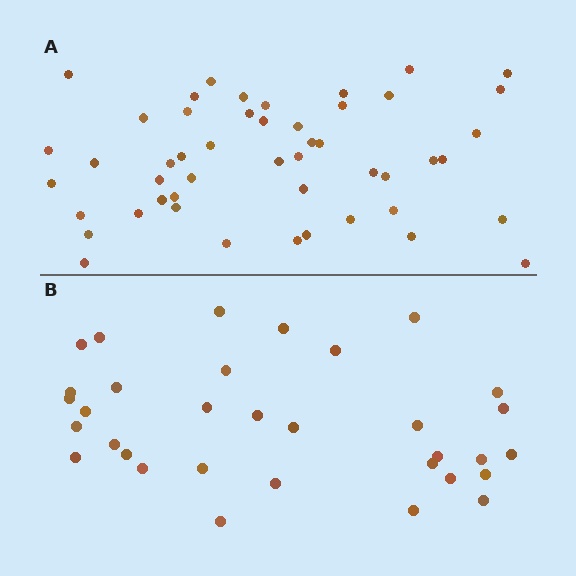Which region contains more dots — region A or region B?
Region A (the top region) has more dots.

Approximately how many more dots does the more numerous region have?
Region A has approximately 15 more dots than region B.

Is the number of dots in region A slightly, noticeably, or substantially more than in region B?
Region A has substantially more. The ratio is roughly 1.5 to 1.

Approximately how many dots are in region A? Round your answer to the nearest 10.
About 50 dots. (The exact count is 49, which rounds to 50.)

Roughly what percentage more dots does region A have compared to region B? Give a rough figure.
About 50% more.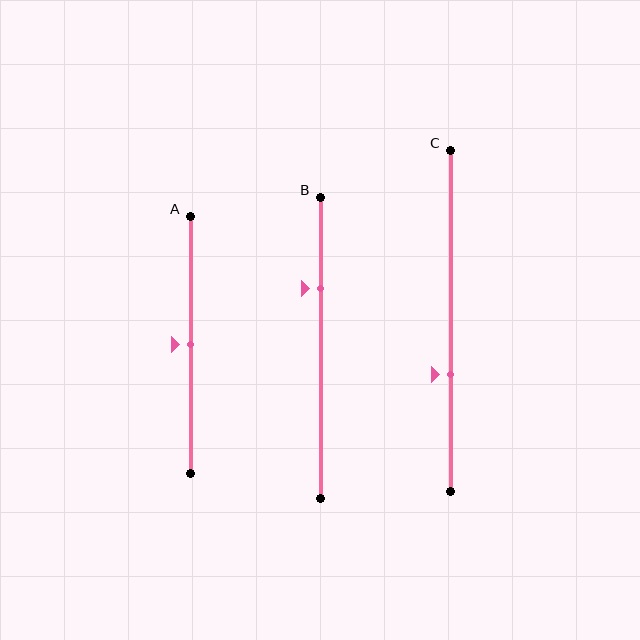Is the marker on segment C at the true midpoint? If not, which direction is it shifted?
No, the marker on segment C is shifted downward by about 16% of the segment length.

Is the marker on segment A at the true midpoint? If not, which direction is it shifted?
Yes, the marker on segment A is at the true midpoint.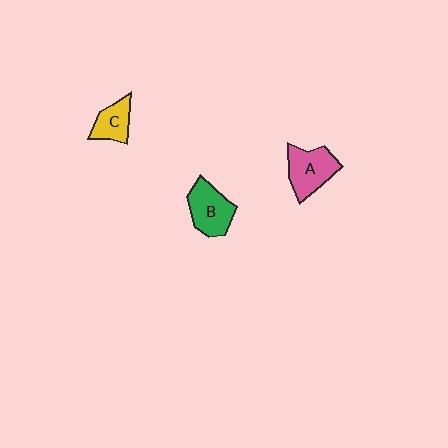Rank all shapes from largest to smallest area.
From largest to smallest: A (pink), B (green), C (yellow).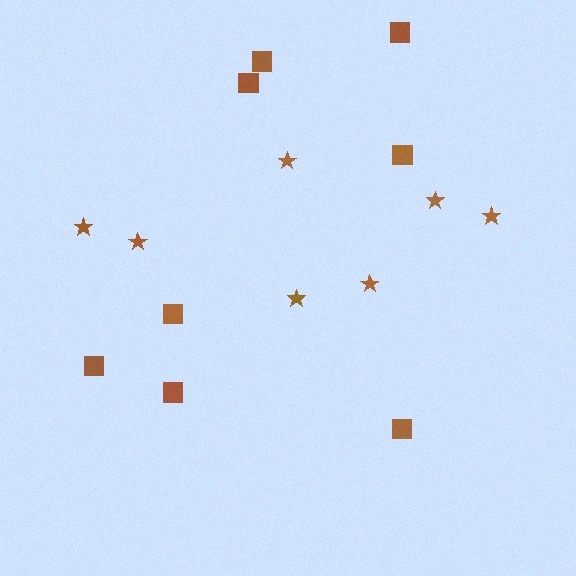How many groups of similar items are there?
There are 2 groups: one group of squares (8) and one group of stars (7).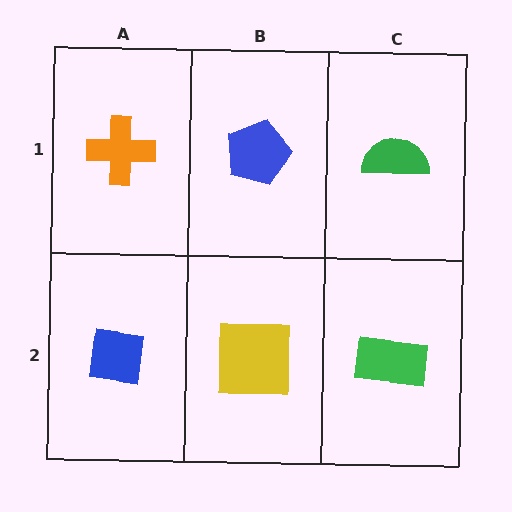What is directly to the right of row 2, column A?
A yellow square.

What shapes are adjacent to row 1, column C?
A green rectangle (row 2, column C), a blue pentagon (row 1, column B).